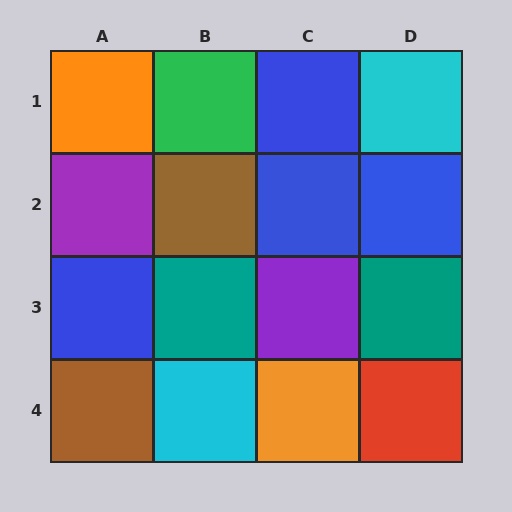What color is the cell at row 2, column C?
Blue.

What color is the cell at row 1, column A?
Orange.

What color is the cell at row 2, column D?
Blue.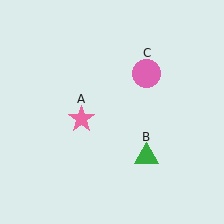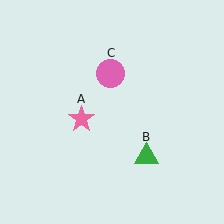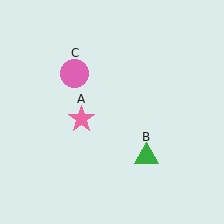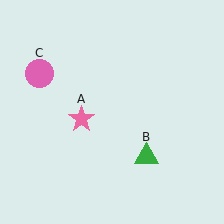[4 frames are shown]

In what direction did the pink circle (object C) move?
The pink circle (object C) moved left.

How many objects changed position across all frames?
1 object changed position: pink circle (object C).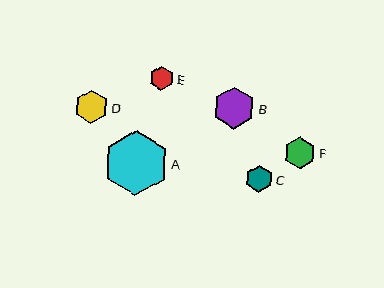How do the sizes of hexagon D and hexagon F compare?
Hexagon D and hexagon F are approximately the same size.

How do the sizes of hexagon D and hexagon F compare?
Hexagon D and hexagon F are approximately the same size.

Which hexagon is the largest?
Hexagon A is the largest with a size of approximately 65 pixels.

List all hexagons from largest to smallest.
From largest to smallest: A, B, D, F, C, E.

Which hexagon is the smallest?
Hexagon E is the smallest with a size of approximately 24 pixels.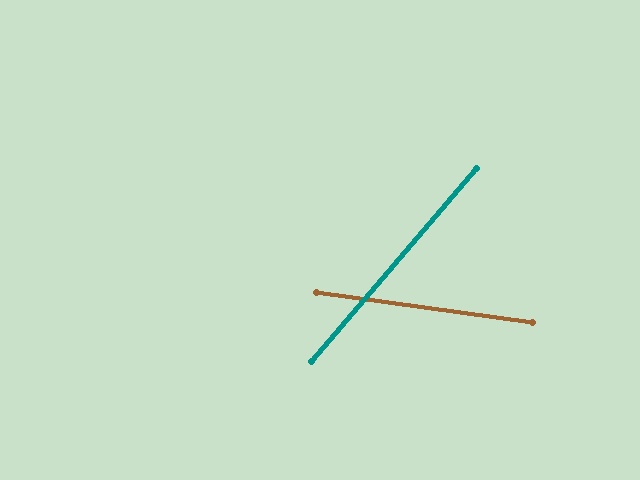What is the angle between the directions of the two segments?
Approximately 57 degrees.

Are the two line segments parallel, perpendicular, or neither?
Neither parallel nor perpendicular — they differ by about 57°.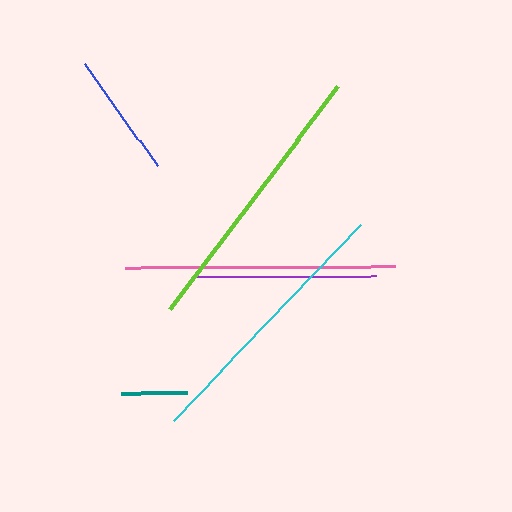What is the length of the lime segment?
The lime segment is approximately 279 pixels long.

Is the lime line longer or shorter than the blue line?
The lime line is longer than the blue line.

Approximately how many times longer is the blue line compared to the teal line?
The blue line is approximately 1.9 times the length of the teal line.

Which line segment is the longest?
The lime line is the longest at approximately 279 pixels.